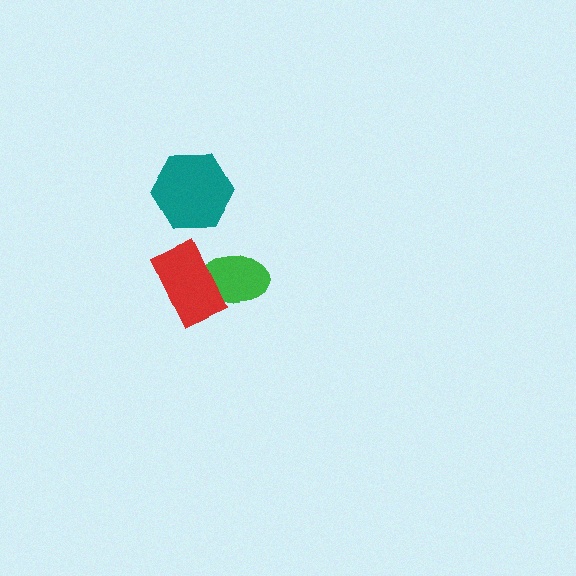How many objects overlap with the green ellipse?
1 object overlaps with the green ellipse.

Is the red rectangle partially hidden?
No, no other shape covers it.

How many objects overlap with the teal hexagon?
0 objects overlap with the teal hexagon.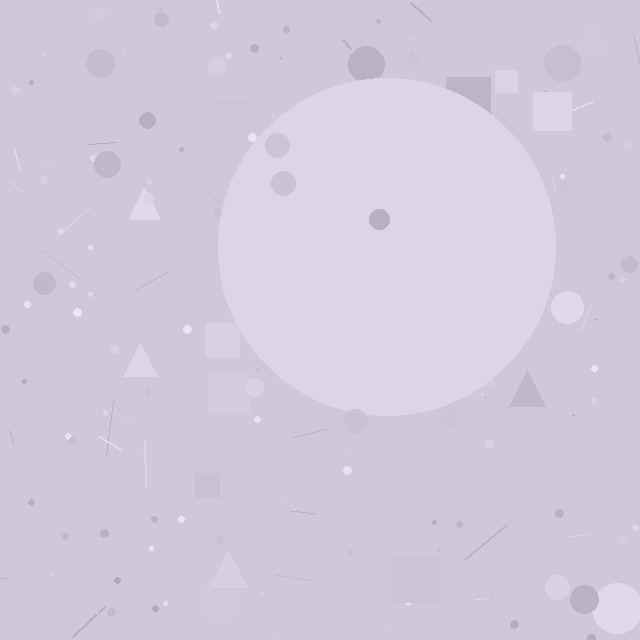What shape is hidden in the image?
A circle is hidden in the image.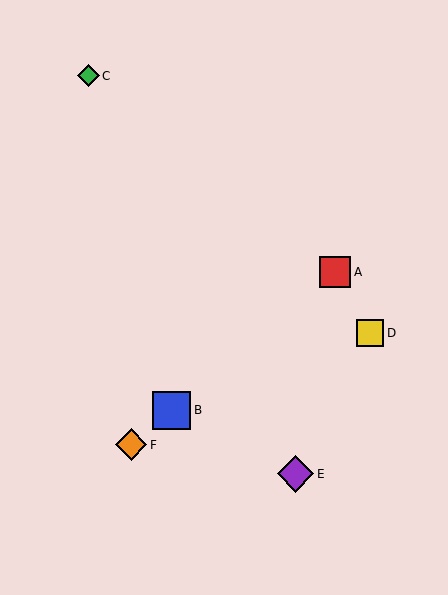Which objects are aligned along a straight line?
Objects A, B, F are aligned along a straight line.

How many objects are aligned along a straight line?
3 objects (A, B, F) are aligned along a straight line.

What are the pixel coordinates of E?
Object E is at (295, 474).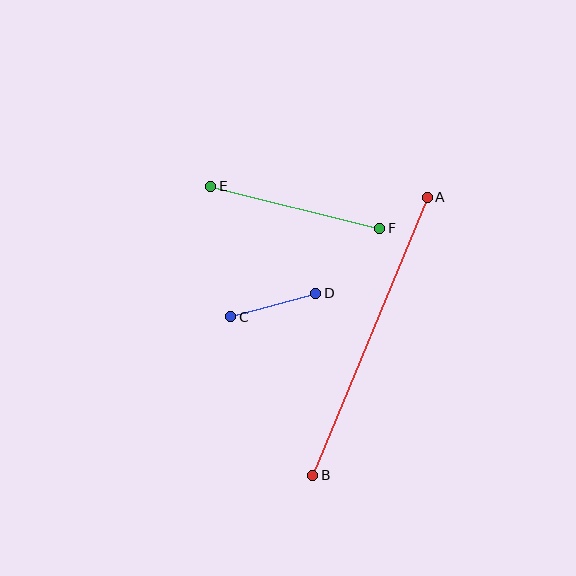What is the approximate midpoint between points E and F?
The midpoint is at approximately (295, 207) pixels.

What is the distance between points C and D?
The distance is approximately 88 pixels.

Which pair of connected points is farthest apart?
Points A and B are farthest apart.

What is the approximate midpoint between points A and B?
The midpoint is at approximately (370, 336) pixels.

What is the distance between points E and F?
The distance is approximately 174 pixels.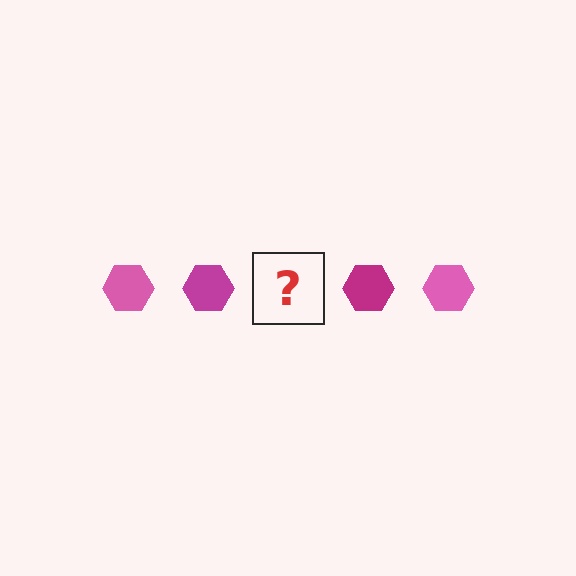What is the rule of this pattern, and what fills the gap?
The rule is that the pattern cycles through pink, magenta hexagons. The gap should be filled with a pink hexagon.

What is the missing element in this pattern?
The missing element is a pink hexagon.